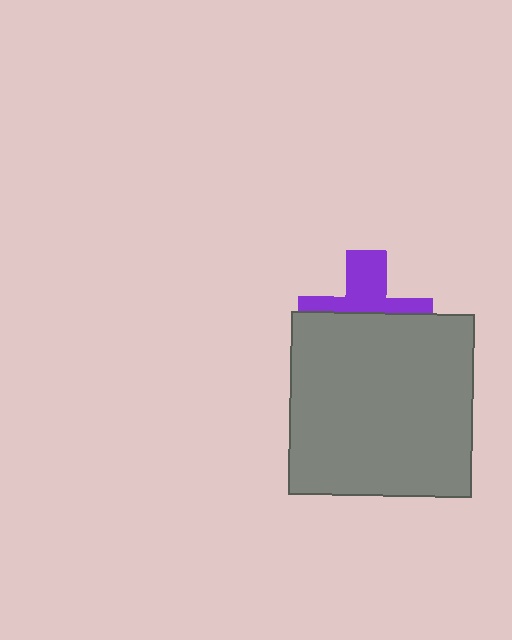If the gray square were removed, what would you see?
You would see the complete purple cross.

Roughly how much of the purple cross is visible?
A small part of it is visible (roughly 41%).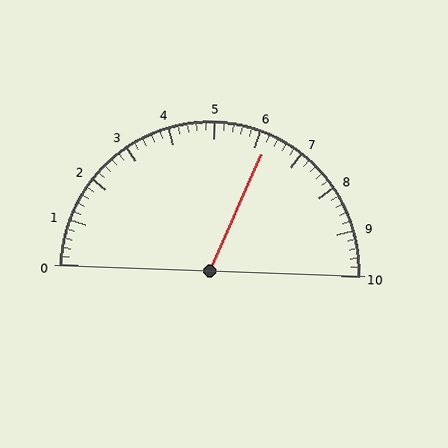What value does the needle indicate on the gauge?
The needle indicates approximately 6.2.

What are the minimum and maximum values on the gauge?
The gauge ranges from 0 to 10.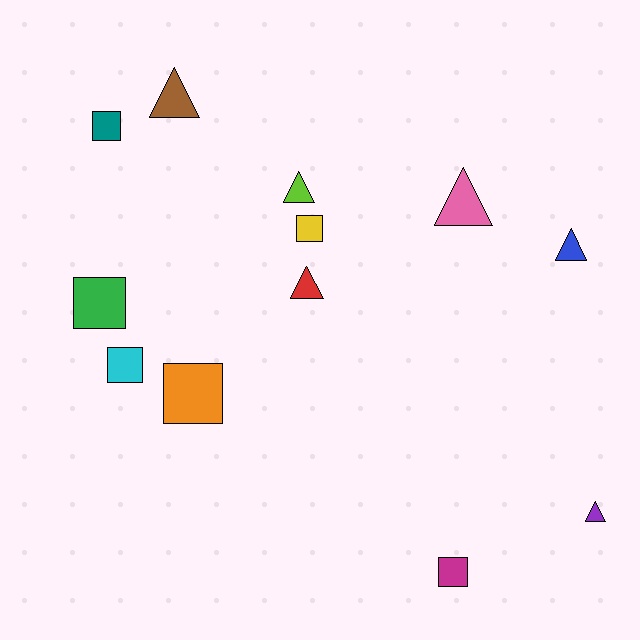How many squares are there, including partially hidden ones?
There are 6 squares.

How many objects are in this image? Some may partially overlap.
There are 12 objects.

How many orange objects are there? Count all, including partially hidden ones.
There is 1 orange object.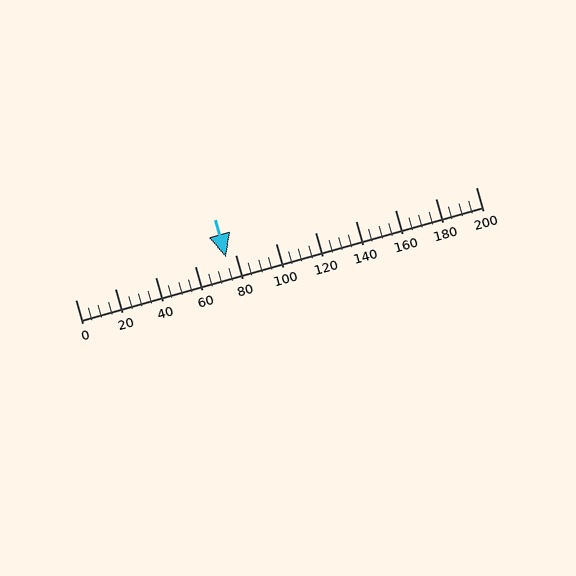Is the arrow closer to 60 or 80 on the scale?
The arrow is closer to 80.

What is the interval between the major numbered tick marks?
The major tick marks are spaced 20 units apart.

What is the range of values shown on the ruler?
The ruler shows values from 0 to 200.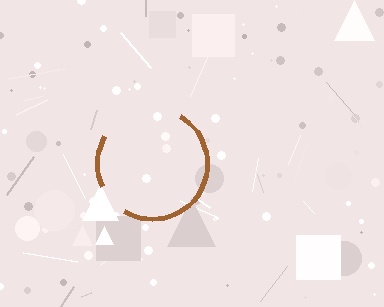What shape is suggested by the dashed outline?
The dashed outline suggests a circle.